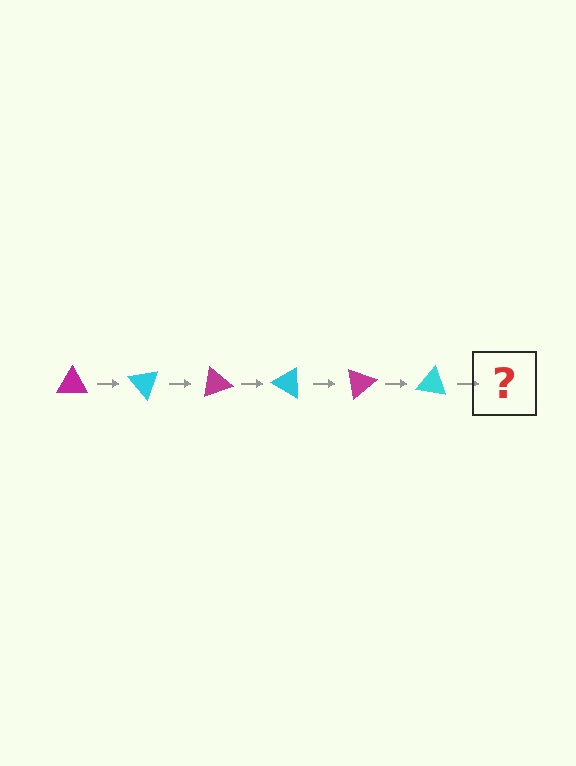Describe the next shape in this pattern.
It should be a magenta triangle, rotated 300 degrees from the start.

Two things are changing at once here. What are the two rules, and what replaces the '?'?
The two rules are that it rotates 50 degrees each step and the color cycles through magenta and cyan. The '?' should be a magenta triangle, rotated 300 degrees from the start.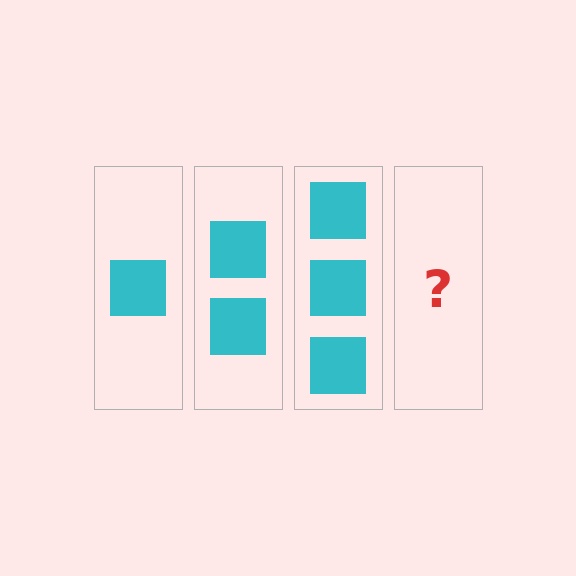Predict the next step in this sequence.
The next step is 4 squares.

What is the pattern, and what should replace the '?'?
The pattern is that each step adds one more square. The '?' should be 4 squares.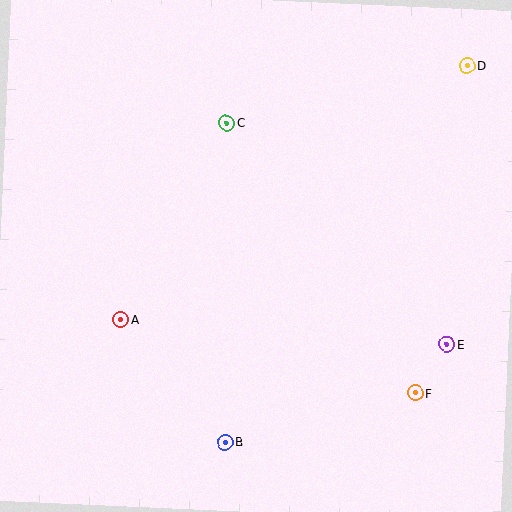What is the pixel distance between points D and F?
The distance between D and F is 332 pixels.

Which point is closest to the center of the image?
Point C at (227, 123) is closest to the center.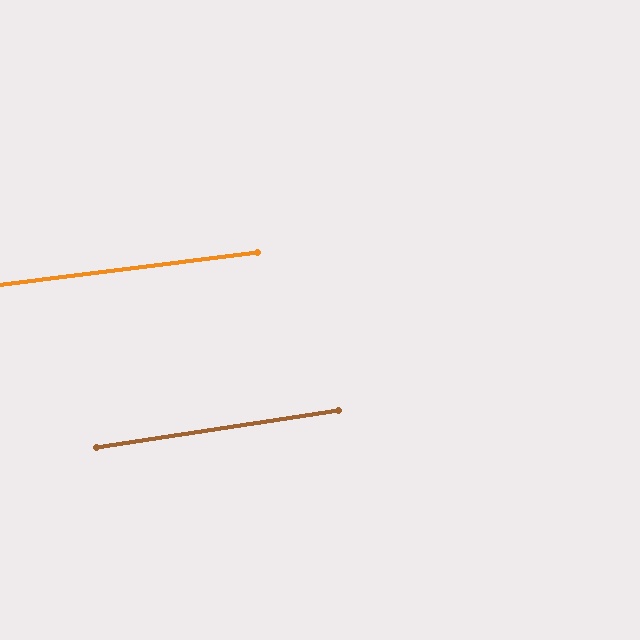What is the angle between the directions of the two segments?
Approximately 2 degrees.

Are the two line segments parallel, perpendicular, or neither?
Parallel — their directions differ by only 1.6°.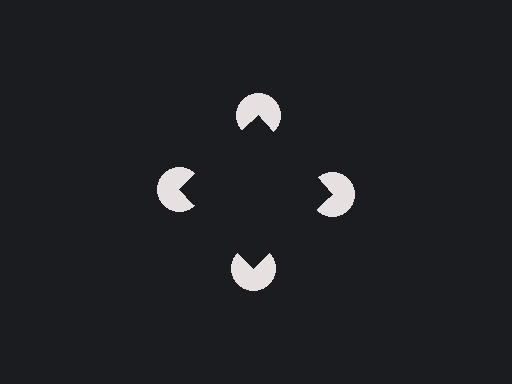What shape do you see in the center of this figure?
An illusory square — its edges are inferred from the aligned wedge cuts in the pac-man discs, not physically drawn.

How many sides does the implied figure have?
4 sides.